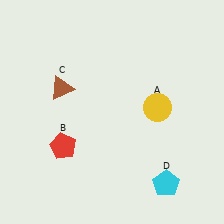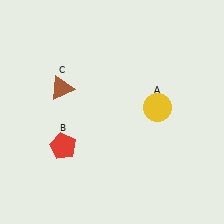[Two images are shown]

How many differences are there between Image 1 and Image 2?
There is 1 difference between the two images.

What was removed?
The cyan pentagon (D) was removed in Image 2.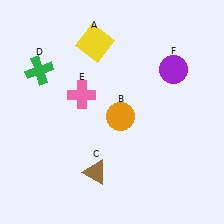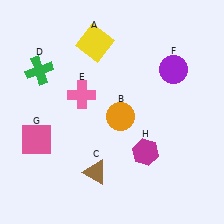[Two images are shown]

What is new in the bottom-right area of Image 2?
A magenta hexagon (H) was added in the bottom-right area of Image 2.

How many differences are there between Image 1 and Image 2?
There are 2 differences between the two images.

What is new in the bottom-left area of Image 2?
A pink square (G) was added in the bottom-left area of Image 2.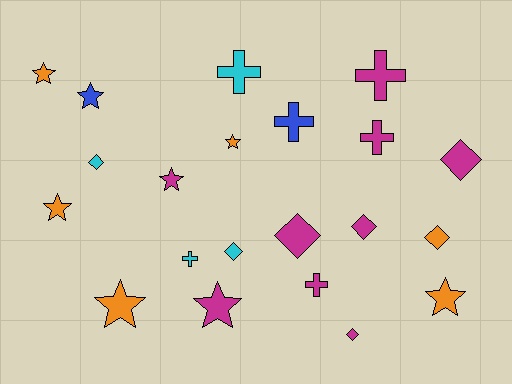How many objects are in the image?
There are 21 objects.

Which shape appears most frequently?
Star, with 8 objects.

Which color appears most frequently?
Magenta, with 9 objects.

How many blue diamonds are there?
There are no blue diamonds.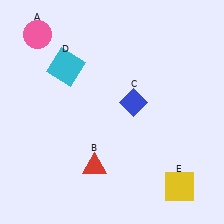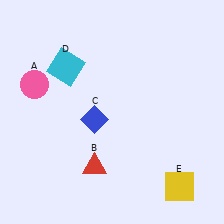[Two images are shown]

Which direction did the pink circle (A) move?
The pink circle (A) moved down.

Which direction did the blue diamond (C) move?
The blue diamond (C) moved left.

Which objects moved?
The objects that moved are: the pink circle (A), the blue diamond (C).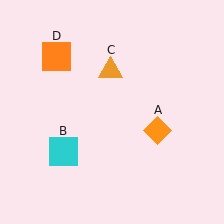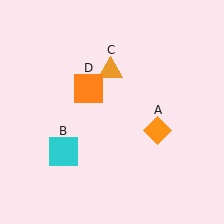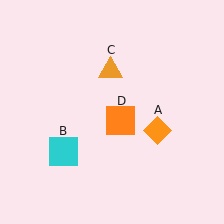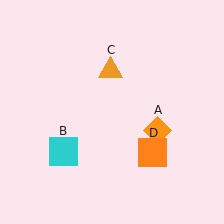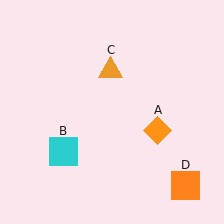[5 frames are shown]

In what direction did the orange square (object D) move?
The orange square (object D) moved down and to the right.